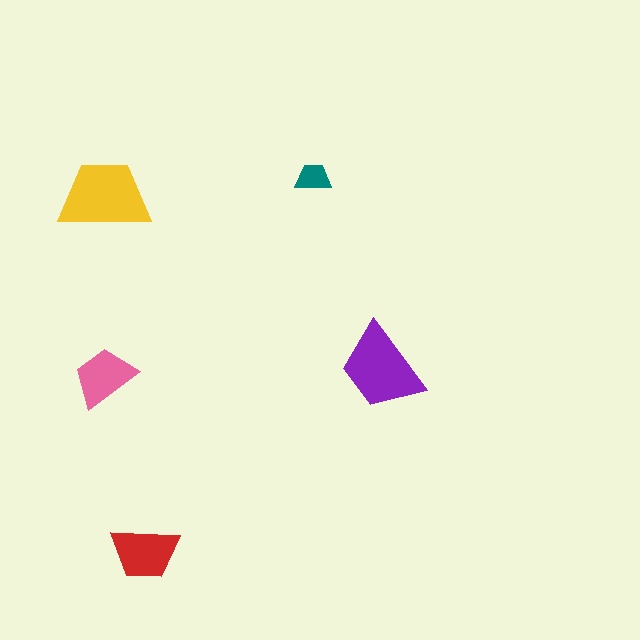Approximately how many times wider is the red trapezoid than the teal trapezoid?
About 2 times wider.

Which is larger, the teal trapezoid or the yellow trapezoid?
The yellow one.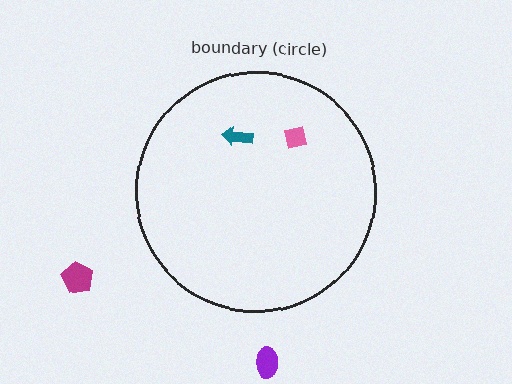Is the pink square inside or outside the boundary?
Inside.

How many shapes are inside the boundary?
2 inside, 2 outside.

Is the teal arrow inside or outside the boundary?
Inside.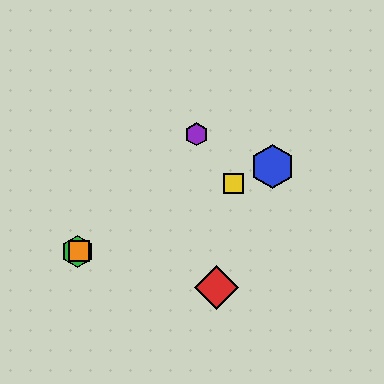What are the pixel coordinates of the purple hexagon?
The purple hexagon is at (197, 134).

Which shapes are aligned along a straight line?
The blue hexagon, the green hexagon, the yellow square, the orange square are aligned along a straight line.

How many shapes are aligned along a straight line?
4 shapes (the blue hexagon, the green hexagon, the yellow square, the orange square) are aligned along a straight line.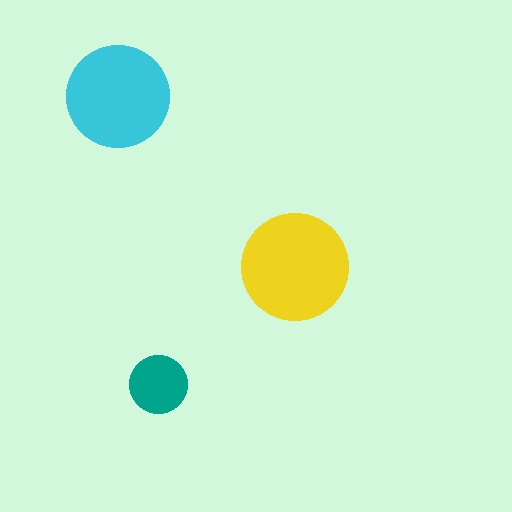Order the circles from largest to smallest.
the yellow one, the cyan one, the teal one.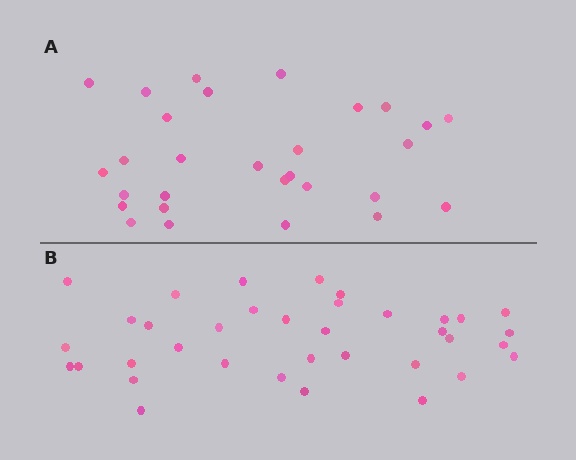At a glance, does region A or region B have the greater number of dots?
Region B (the bottom region) has more dots.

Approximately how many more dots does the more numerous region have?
Region B has roughly 8 or so more dots than region A.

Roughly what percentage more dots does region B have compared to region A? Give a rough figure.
About 25% more.